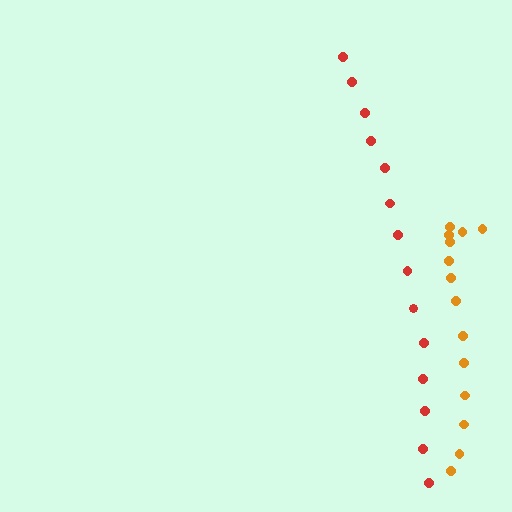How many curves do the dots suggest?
There are 2 distinct paths.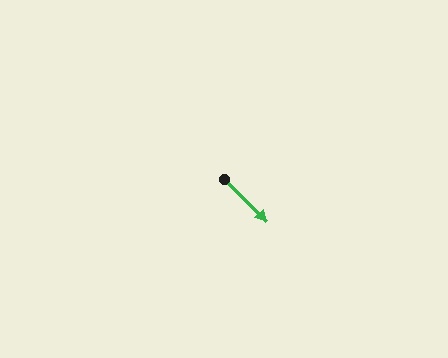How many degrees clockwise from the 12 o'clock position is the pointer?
Approximately 135 degrees.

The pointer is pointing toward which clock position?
Roughly 4 o'clock.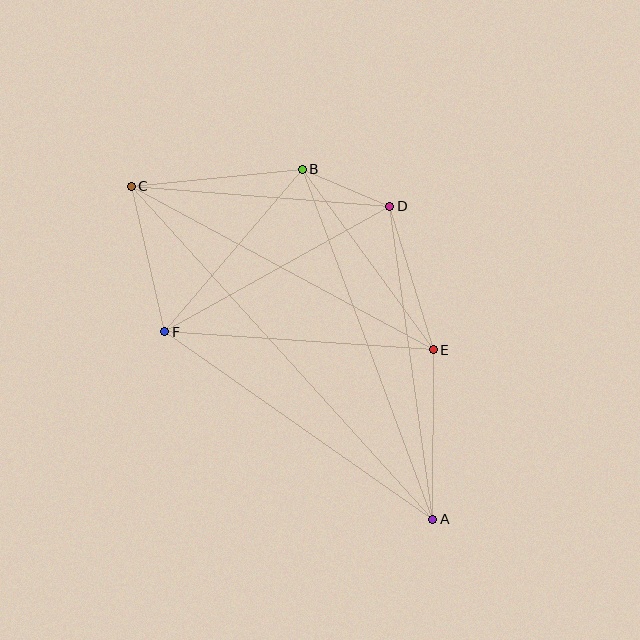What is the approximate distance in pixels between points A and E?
The distance between A and E is approximately 169 pixels.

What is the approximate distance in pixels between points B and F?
The distance between B and F is approximately 212 pixels.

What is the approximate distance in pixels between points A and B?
The distance between A and B is approximately 374 pixels.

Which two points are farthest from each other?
Points A and C are farthest from each other.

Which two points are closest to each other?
Points B and D are closest to each other.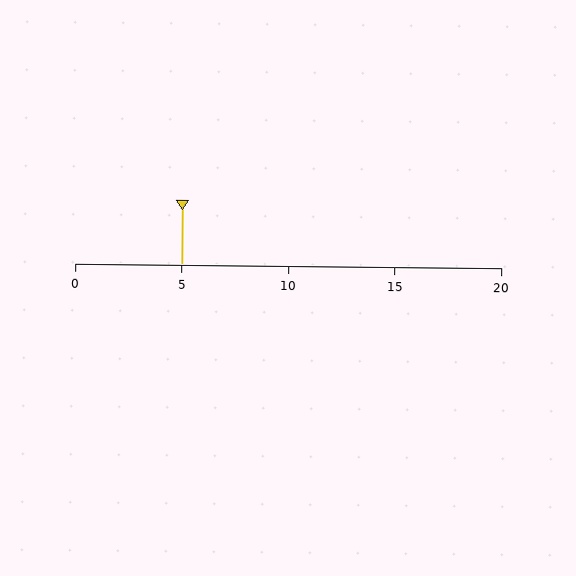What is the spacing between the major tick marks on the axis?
The major ticks are spaced 5 apart.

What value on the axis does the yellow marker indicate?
The marker indicates approximately 5.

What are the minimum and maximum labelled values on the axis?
The axis runs from 0 to 20.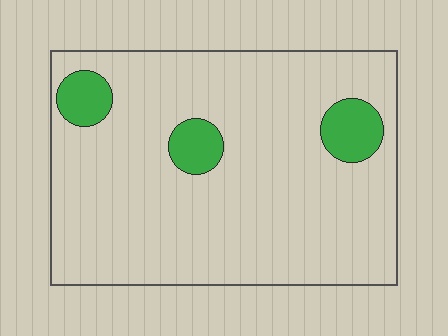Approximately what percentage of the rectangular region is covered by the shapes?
Approximately 10%.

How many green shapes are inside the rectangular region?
3.